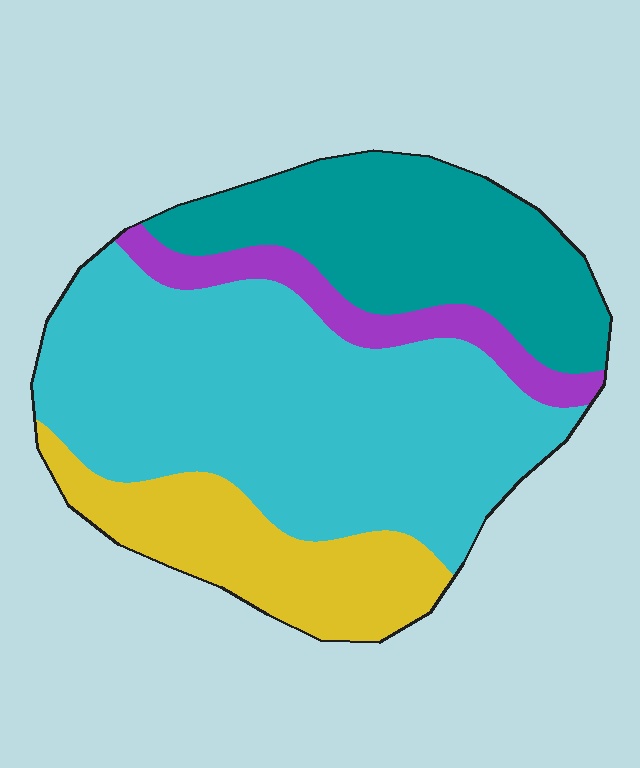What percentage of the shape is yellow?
Yellow covers about 15% of the shape.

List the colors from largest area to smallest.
From largest to smallest: cyan, teal, yellow, purple.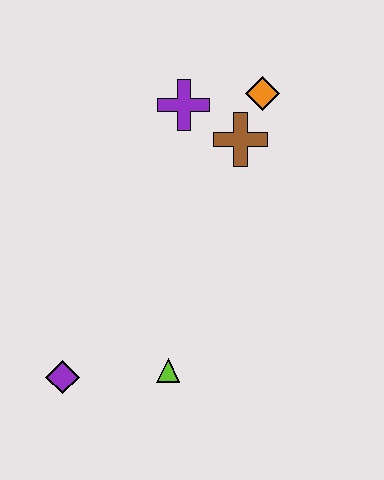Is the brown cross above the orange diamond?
No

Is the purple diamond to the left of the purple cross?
Yes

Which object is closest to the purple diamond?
The lime triangle is closest to the purple diamond.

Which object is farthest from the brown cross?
The purple diamond is farthest from the brown cross.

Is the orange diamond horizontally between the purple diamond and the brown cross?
No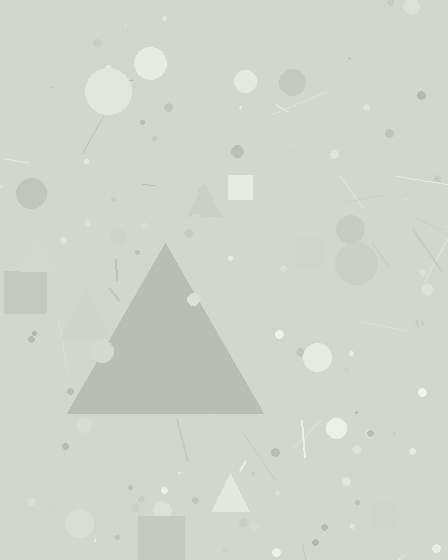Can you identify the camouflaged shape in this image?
The camouflaged shape is a triangle.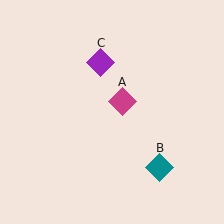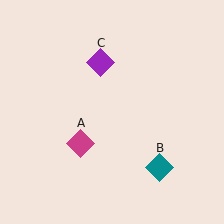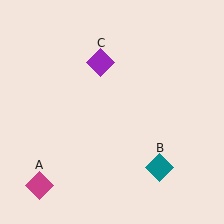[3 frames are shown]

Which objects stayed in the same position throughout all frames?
Teal diamond (object B) and purple diamond (object C) remained stationary.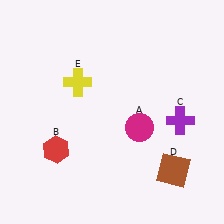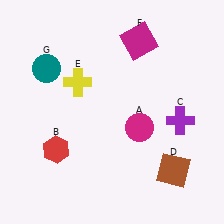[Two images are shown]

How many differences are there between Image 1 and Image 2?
There are 2 differences between the two images.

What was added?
A magenta square (F), a teal circle (G) were added in Image 2.